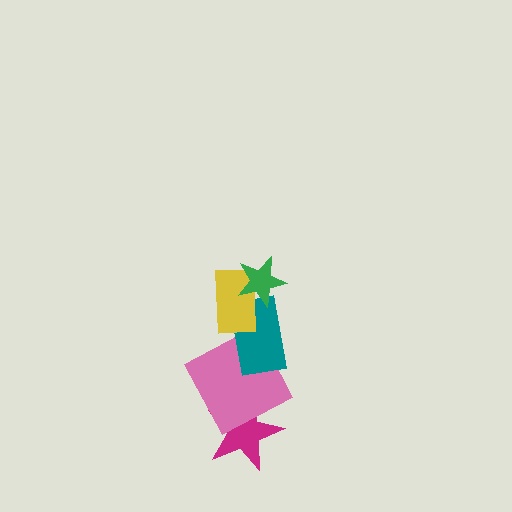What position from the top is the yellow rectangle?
The yellow rectangle is 2nd from the top.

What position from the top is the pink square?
The pink square is 4th from the top.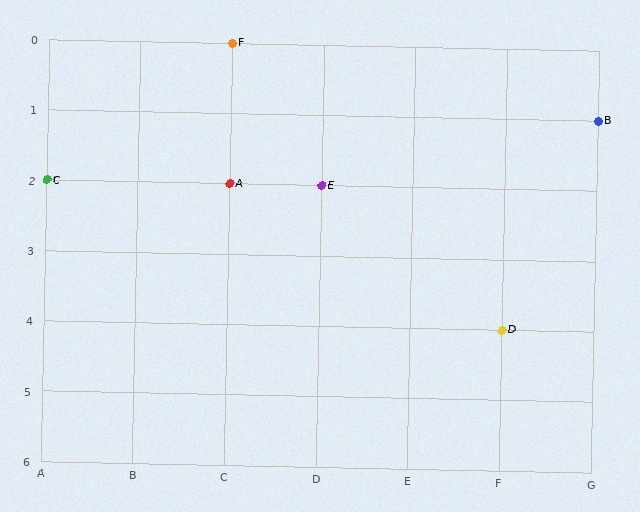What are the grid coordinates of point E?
Point E is at grid coordinates (D, 2).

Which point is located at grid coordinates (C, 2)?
Point A is at (C, 2).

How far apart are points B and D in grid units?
Points B and D are 1 column and 3 rows apart (about 3.2 grid units diagonally).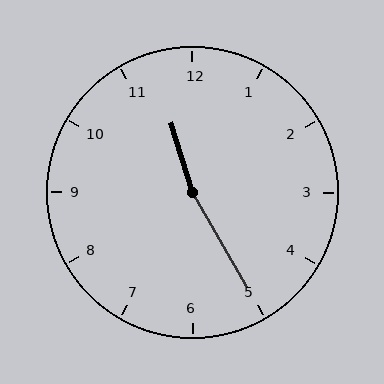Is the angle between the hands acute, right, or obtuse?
It is obtuse.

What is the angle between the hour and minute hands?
Approximately 168 degrees.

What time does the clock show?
11:25.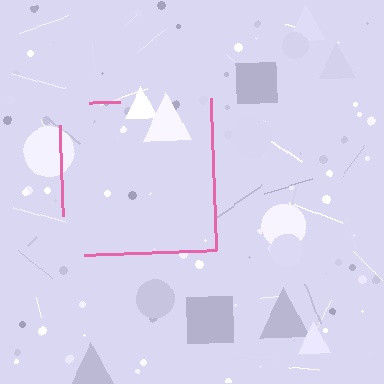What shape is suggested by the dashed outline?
The dashed outline suggests a square.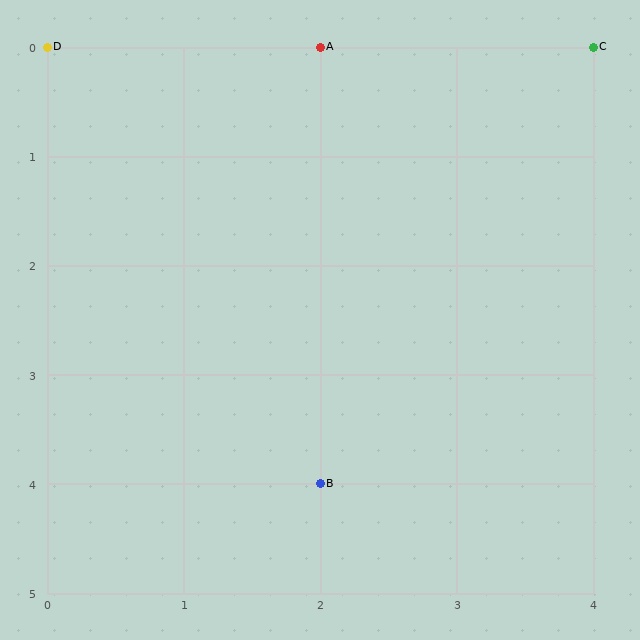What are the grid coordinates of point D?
Point D is at grid coordinates (0, 0).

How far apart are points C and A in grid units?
Points C and A are 2 columns apart.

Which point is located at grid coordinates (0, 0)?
Point D is at (0, 0).